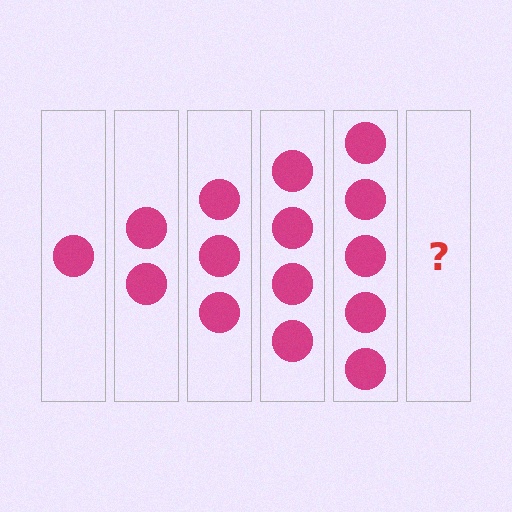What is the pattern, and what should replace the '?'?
The pattern is that each step adds one more circle. The '?' should be 6 circles.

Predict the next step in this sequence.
The next step is 6 circles.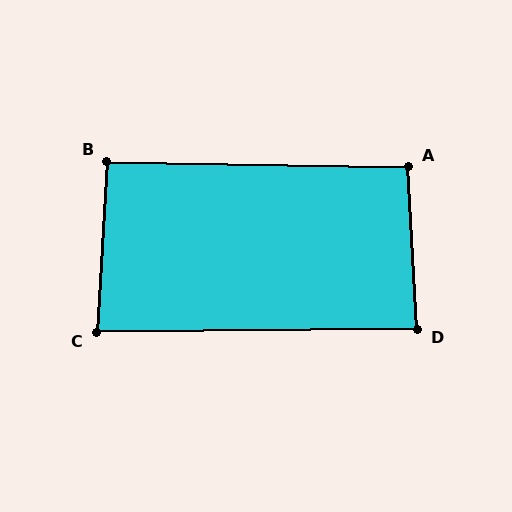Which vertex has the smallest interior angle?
C, at approximately 86 degrees.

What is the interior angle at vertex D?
Approximately 88 degrees (approximately right).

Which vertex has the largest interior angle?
A, at approximately 94 degrees.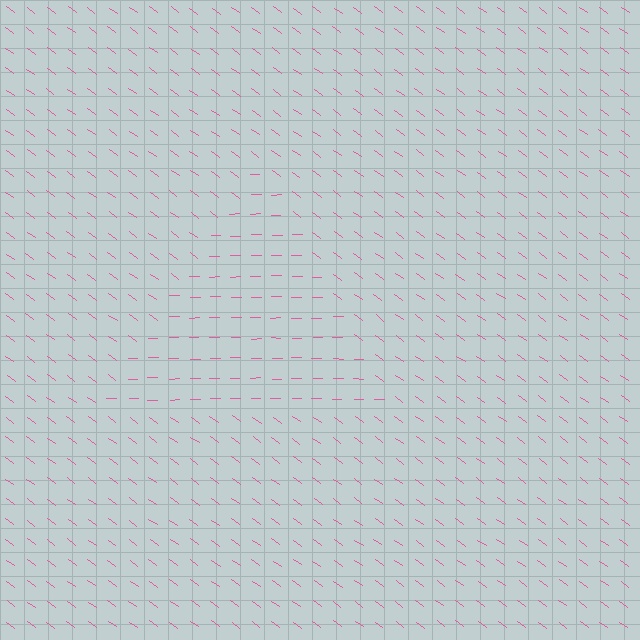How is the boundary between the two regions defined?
The boundary is defined purely by a change in line orientation (approximately 36 degrees difference). All lines are the same color and thickness.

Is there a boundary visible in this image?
Yes, there is a texture boundary formed by a change in line orientation.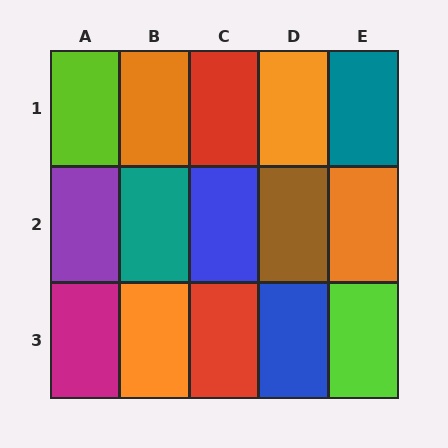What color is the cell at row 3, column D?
Blue.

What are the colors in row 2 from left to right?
Purple, teal, blue, brown, orange.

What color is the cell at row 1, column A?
Lime.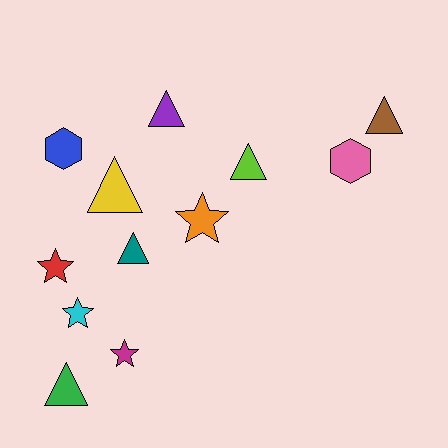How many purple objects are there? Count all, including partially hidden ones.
There is 1 purple object.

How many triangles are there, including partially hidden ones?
There are 6 triangles.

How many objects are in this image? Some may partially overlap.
There are 12 objects.